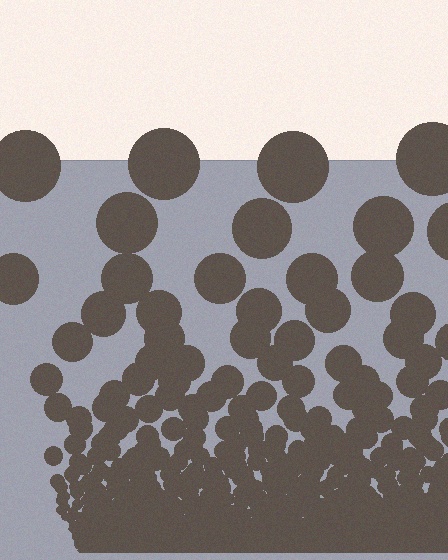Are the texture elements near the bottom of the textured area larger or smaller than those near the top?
Smaller. The gradient is inverted — elements near the bottom are smaller and denser.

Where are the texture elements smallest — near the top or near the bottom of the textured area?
Near the bottom.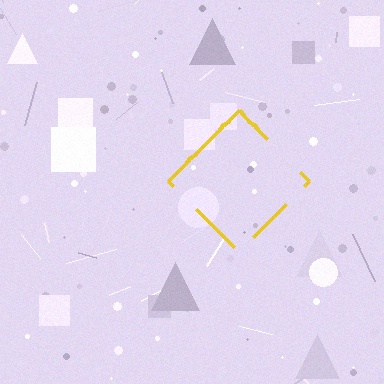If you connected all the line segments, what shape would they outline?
They would outline a diamond.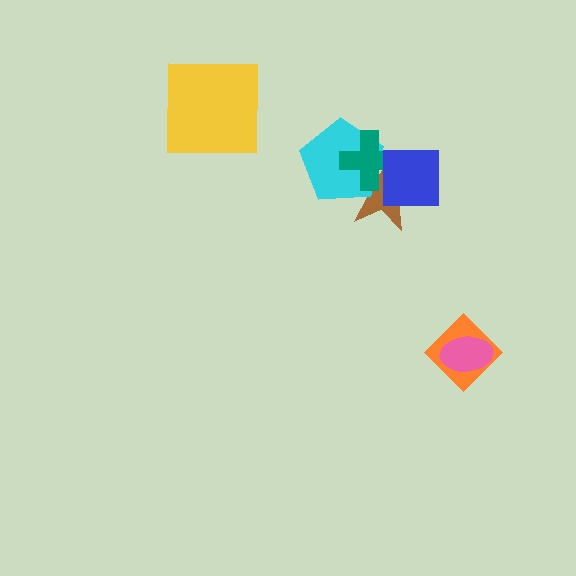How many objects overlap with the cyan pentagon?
2 objects overlap with the cyan pentagon.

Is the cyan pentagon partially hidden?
Yes, it is partially covered by another shape.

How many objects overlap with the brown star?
3 objects overlap with the brown star.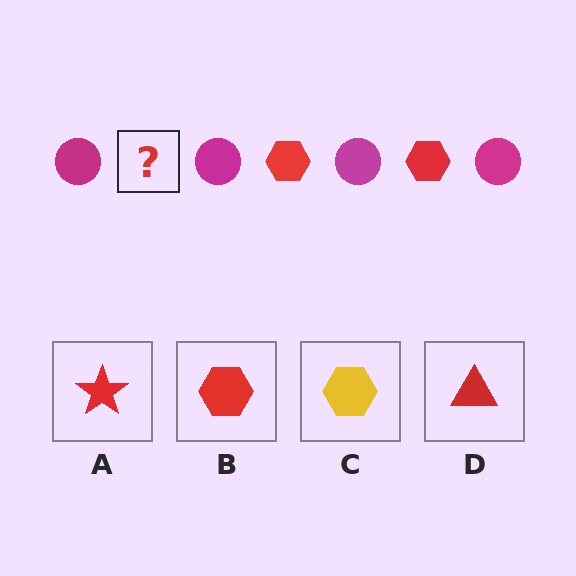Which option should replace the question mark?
Option B.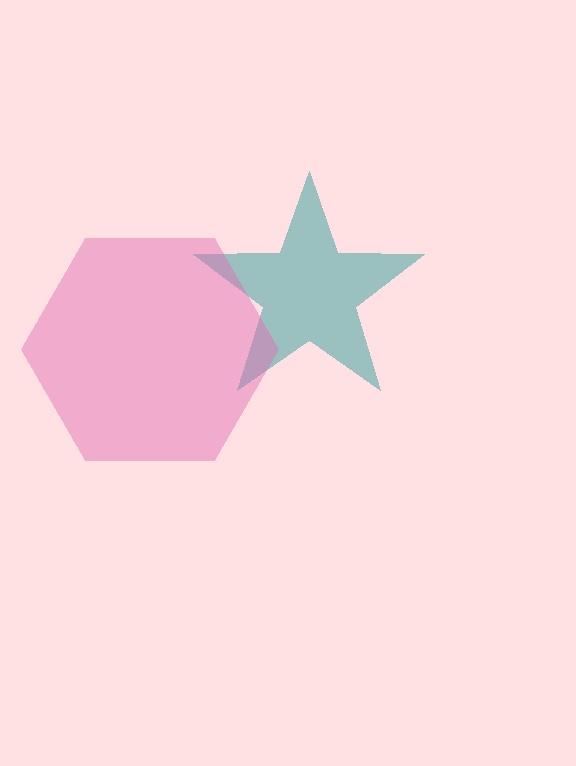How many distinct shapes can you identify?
There are 2 distinct shapes: a teal star, a pink hexagon.